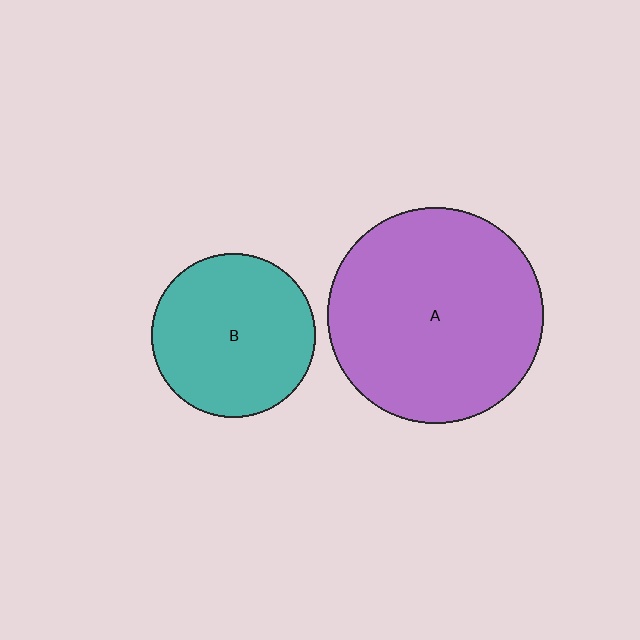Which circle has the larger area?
Circle A (purple).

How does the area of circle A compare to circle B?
Approximately 1.7 times.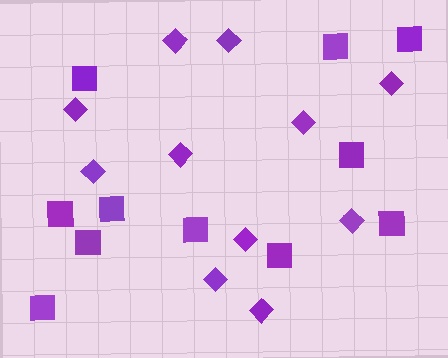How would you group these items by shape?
There are 2 groups: one group of squares (11) and one group of diamonds (11).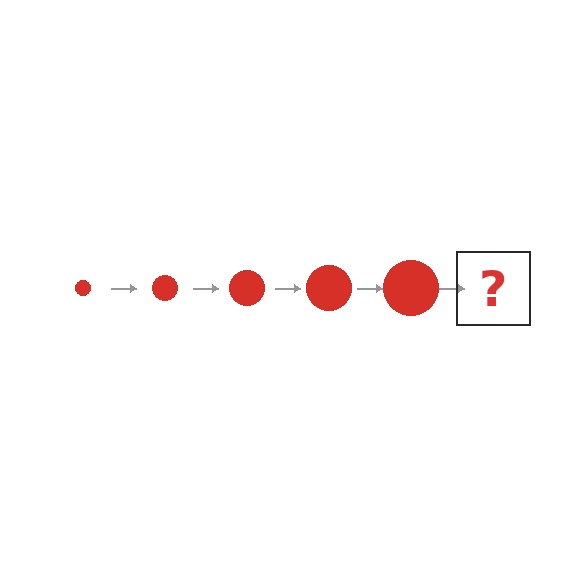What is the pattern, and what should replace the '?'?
The pattern is that the circle gets progressively larger each step. The '?' should be a red circle, larger than the previous one.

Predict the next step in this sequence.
The next step is a red circle, larger than the previous one.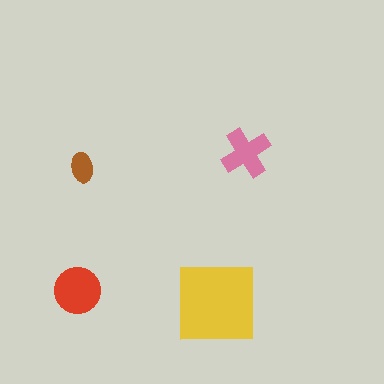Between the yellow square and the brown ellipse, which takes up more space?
The yellow square.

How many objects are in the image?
There are 4 objects in the image.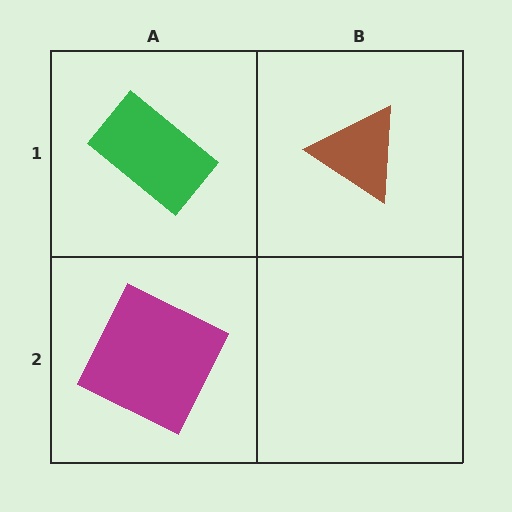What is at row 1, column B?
A brown triangle.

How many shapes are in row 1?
2 shapes.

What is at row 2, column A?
A magenta square.